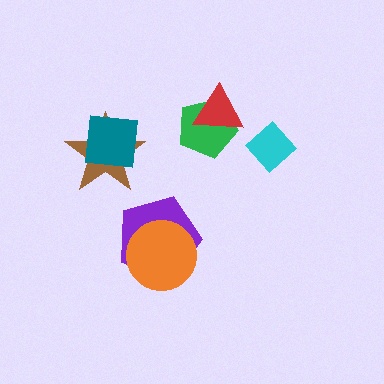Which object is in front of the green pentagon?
The red triangle is in front of the green pentagon.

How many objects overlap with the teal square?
1 object overlaps with the teal square.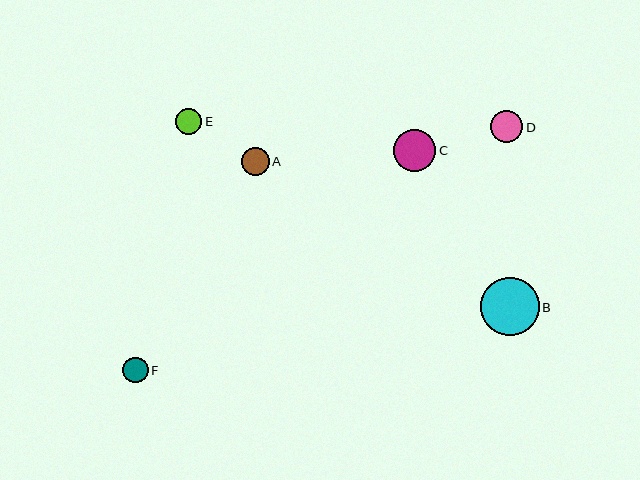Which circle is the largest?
Circle B is the largest with a size of approximately 58 pixels.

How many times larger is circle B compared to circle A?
Circle B is approximately 2.1 times the size of circle A.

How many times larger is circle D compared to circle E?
Circle D is approximately 1.2 times the size of circle E.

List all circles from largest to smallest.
From largest to smallest: B, C, D, A, E, F.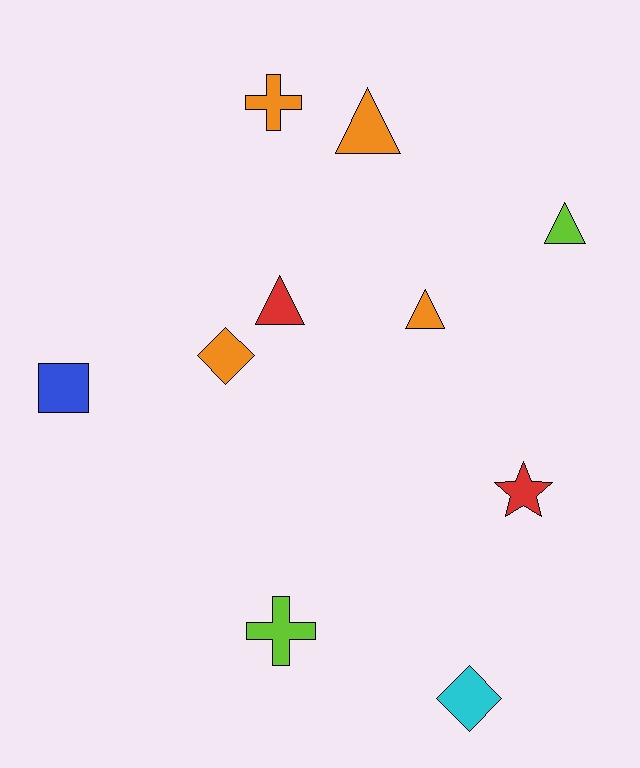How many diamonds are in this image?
There are 2 diamonds.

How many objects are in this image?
There are 10 objects.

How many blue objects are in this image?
There is 1 blue object.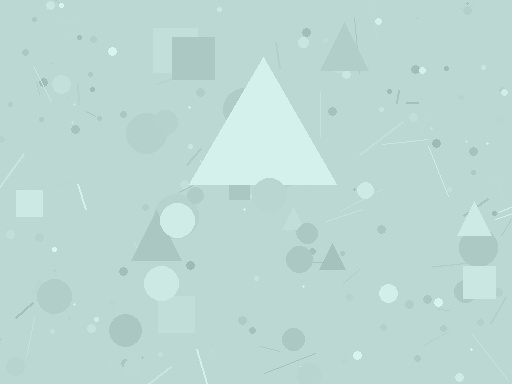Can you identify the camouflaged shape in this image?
The camouflaged shape is a triangle.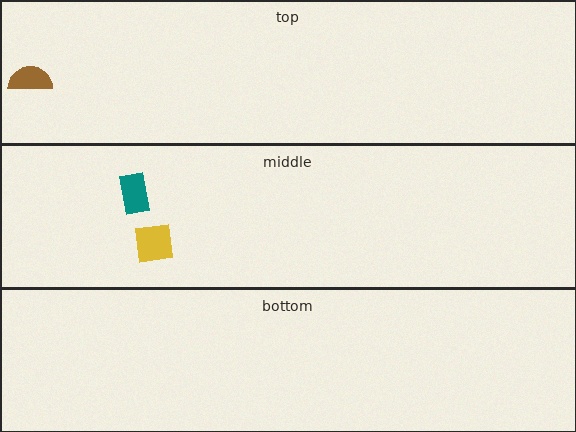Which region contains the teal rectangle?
The middle region.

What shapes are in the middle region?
The yellow square, the teal rectangle.